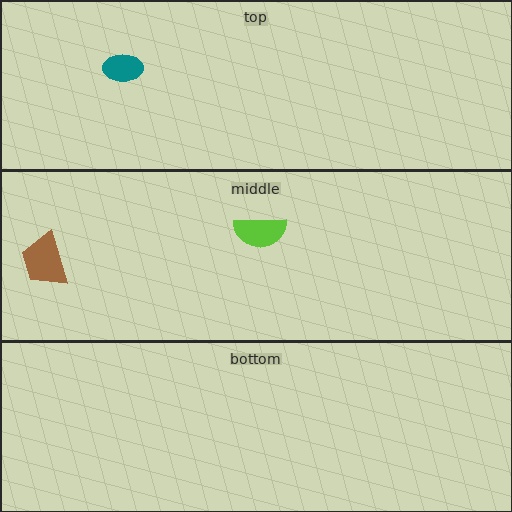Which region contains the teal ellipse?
The top region.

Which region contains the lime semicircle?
The middle region.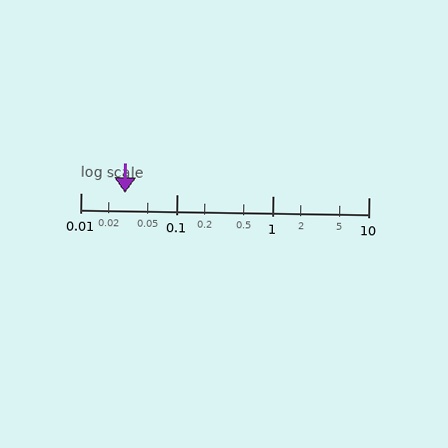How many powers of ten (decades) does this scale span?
The scale spans 3 decades, from 0.01 to 10.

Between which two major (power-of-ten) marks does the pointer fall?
The pointer is between 0.01 and 0.1.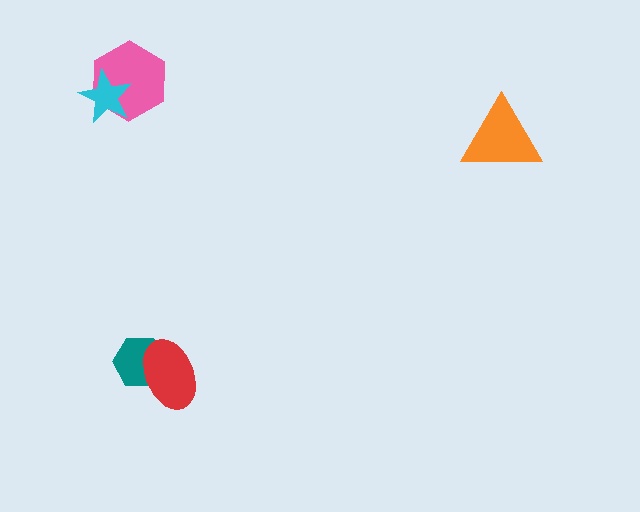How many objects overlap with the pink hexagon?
1 object overlaps with the pink hexagon.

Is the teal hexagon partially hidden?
Yes, it is partially covered by another shape.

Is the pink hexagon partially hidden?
Yes, it is partially covered by another shape.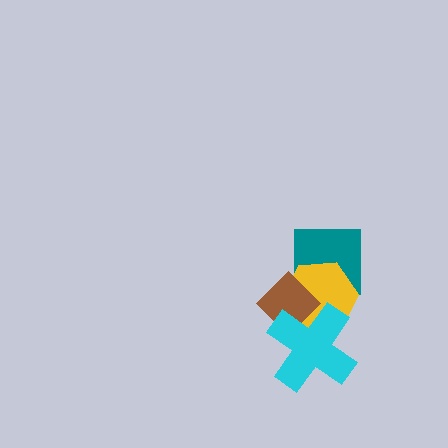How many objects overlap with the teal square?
2 objects overlap with the teal square.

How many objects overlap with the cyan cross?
2 objects overlap with the cyan cross.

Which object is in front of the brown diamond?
The cyan cross is in front of the brown diamond.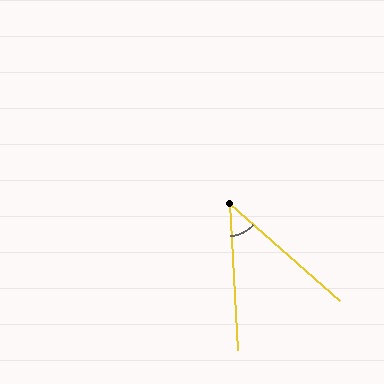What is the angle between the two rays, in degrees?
Approximately 45 degrees.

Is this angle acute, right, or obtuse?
It is acute.